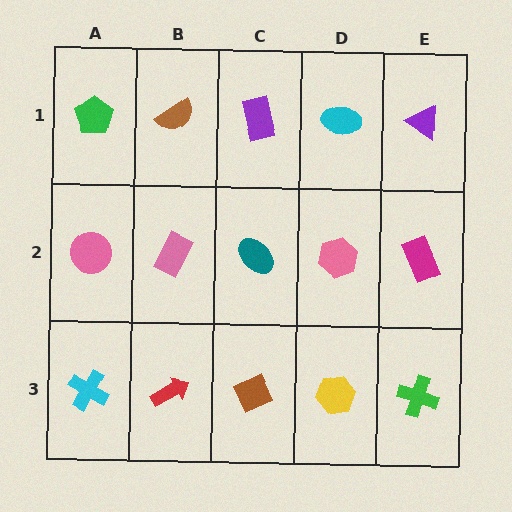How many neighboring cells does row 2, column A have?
3.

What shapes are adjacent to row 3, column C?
A teal ellipse (row 2, column C), a red arrow (row 3, column B), a yellow hexagon (row 3, column D).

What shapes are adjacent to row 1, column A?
A pink circle (row 2, column A), a brown semicircle (row 1, column B).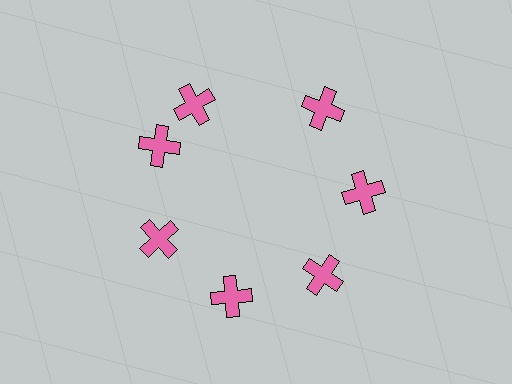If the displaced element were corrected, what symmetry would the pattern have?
It would have 7-fold rotational symmetry — the pattern would map onto itself every 51 degrees.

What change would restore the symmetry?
The symmetry would be restored by rotating it back into even spacing with its neighbors so that all 7 crosses sit at equal angles and equal distance from the center.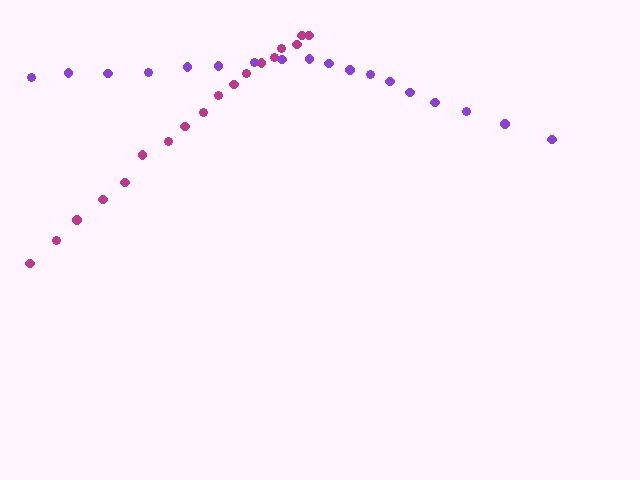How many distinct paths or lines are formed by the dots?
There are 2 distinct paths.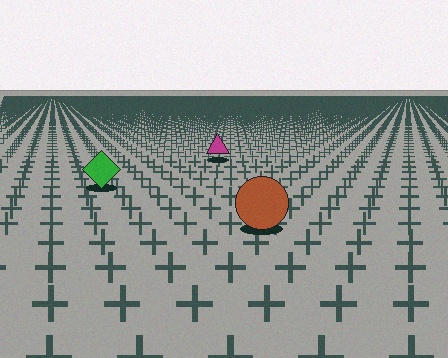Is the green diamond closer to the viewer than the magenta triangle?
Yes. The green diamond is closer — you can tell from the texture gradient: the ground texture is coarser near it.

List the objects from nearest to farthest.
From nearest to farthest: the brown circle, the green diamond, the magenta triangle.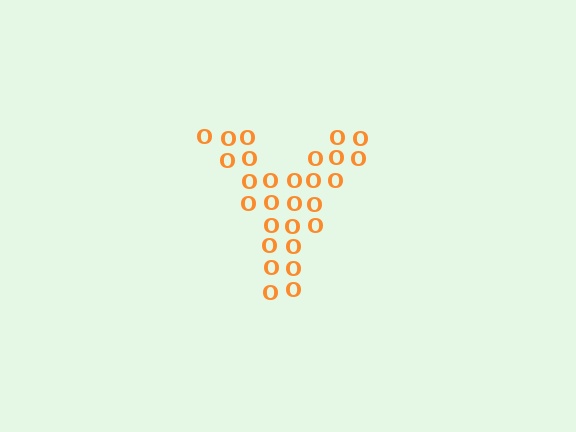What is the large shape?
The large shape is the letter Y.